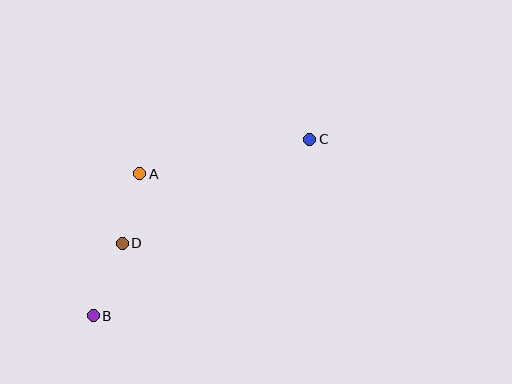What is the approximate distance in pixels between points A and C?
The distance between A and C is approximately 174 pixels.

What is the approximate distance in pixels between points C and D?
The distance between C and D is approximately 215 pixels.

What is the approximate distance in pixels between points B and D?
The distance between B and D is approximately 78 pixels.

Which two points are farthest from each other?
Points B and C are farthest from each other.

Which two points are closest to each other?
Points A and D are closest to each other.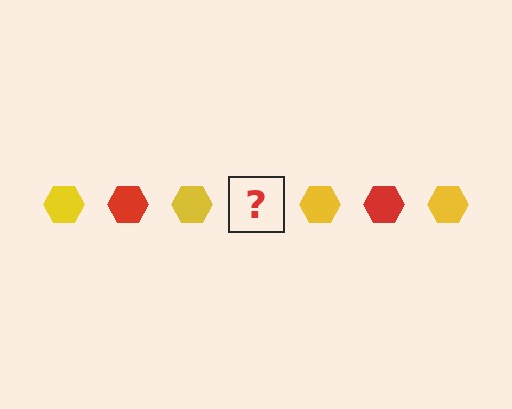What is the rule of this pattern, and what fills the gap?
The rule is that the pattern cycles through yellow, red hexagons. The gap should be filled with a red hexagon.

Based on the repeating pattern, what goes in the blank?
The blank should be a red hexagon.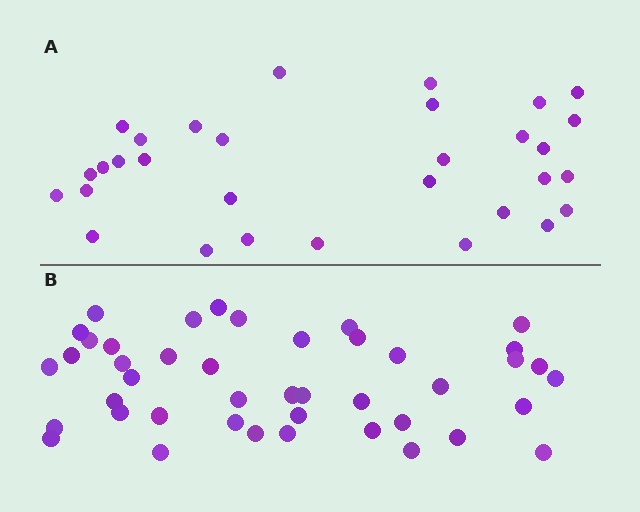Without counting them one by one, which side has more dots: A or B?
Region B (the bottom region) has more dots.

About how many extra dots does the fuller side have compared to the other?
Region B has roughly 12 or so more dots than region A.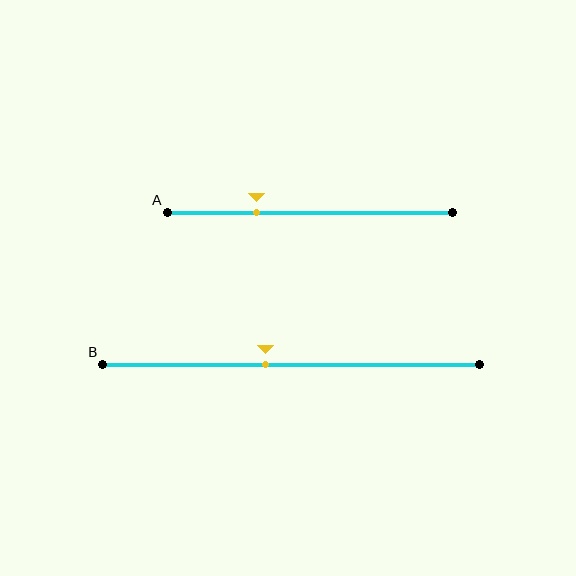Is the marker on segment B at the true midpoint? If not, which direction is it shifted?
No, the marker on segment B is shifted to the left by about 7% of the segment length.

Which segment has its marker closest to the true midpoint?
Segment B has its marker closest to the true midpoint.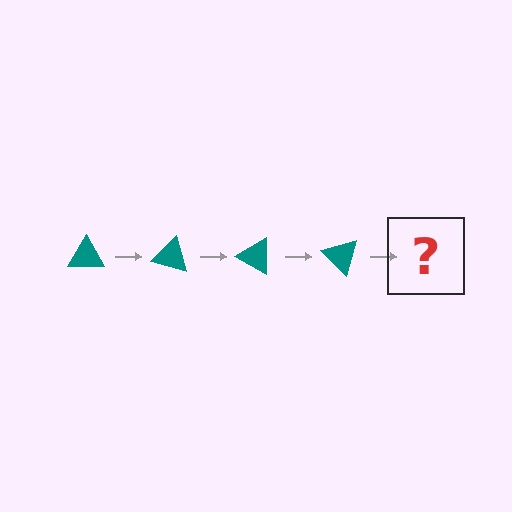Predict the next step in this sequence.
The next step is a teal triangle rotated 60 degrees.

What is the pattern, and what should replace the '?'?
The pattern is that the triangle rotates 15 degrees each step. The '?' should be a teal triangle rotated 60 degrees.